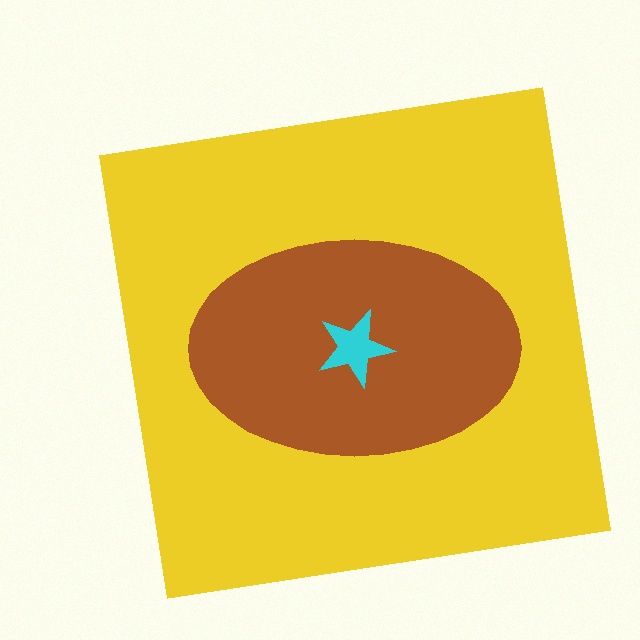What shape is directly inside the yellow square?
The brown ellipse.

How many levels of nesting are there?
3.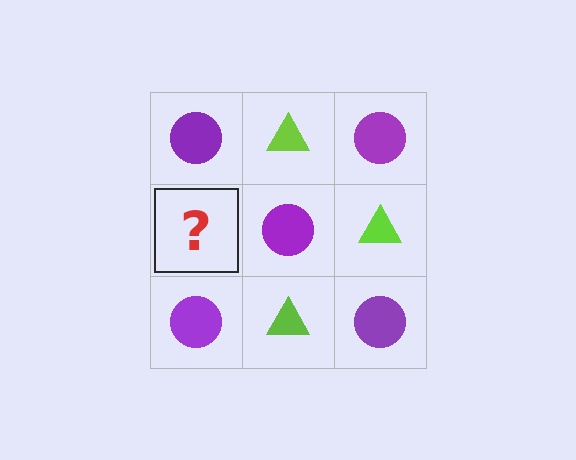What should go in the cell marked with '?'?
The missing cell should contain a lime triangle.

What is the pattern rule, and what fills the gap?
The rule is that it alternates purple circle and lime triangle in a checkerboard pattern. The gap should be filled with a lime triangle.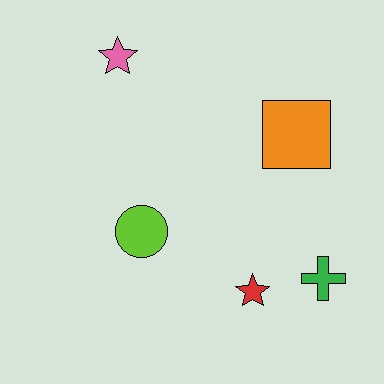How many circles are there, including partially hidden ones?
There is 1 circle.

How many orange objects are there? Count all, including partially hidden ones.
There is 1 orange object.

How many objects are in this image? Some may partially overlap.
There are 5 objects.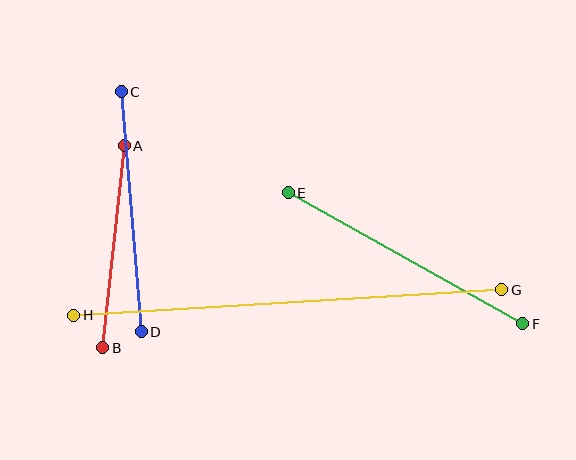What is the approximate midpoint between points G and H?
The midpoint is at approximately (288, 303) pixels.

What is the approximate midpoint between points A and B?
The midpoint is at approximately (113, 247) pixels.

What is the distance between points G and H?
The distance is approximately 429 pixels.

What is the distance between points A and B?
The distance is approximately 204 pixels.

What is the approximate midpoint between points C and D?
The midpoint is at approximately (131, 212) pixels.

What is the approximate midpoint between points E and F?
The midpoint is at approximately (406, 258) pixels.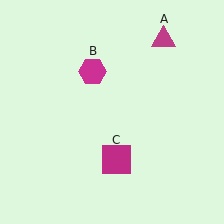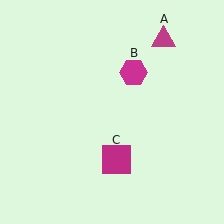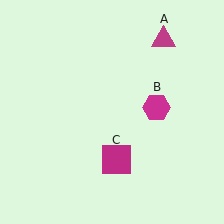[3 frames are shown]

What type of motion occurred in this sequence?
The magenta hexagon (object B) rotated clockwise around the center of the scene.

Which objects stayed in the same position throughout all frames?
Magenta triangle (object A) and magenta square (object C) remained stationary.